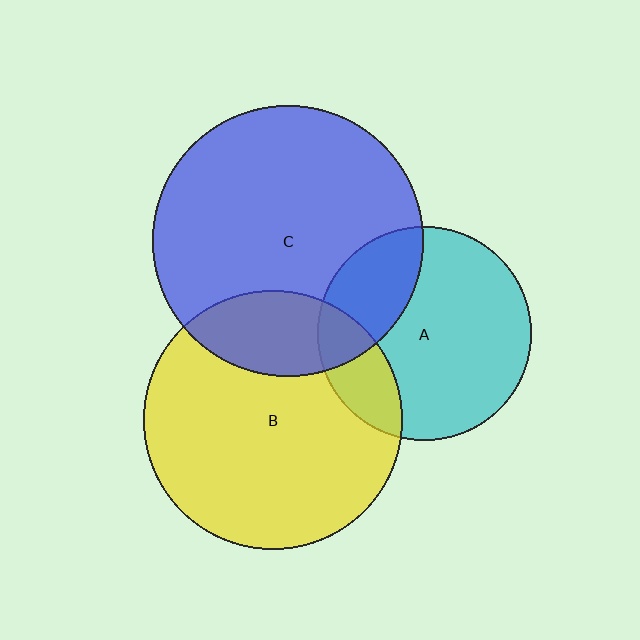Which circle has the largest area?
Circle C (blue).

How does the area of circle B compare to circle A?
Approximately 1.5 times.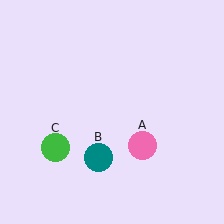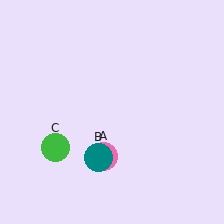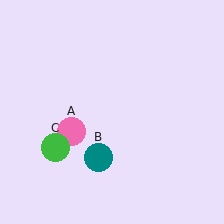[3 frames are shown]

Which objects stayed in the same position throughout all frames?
Teal circle (object B) and green circle (object C) remained stationary.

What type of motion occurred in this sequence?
The pink circle (object A) rotated clockwise around the center of the scene.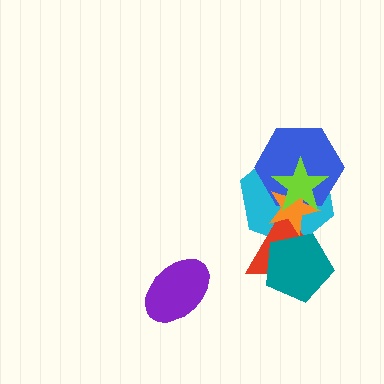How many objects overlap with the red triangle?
4 objects overlap with the red triangle.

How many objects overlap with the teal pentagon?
2 objects overlap with the teal pentagon.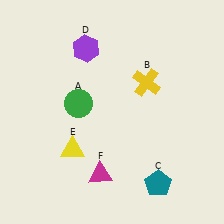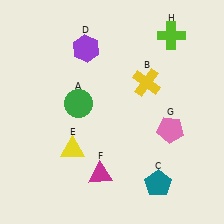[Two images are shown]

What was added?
A pink pentagon (G), a lime cross (H) were added in Image 2.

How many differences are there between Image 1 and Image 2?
There are 2 differences between the two images.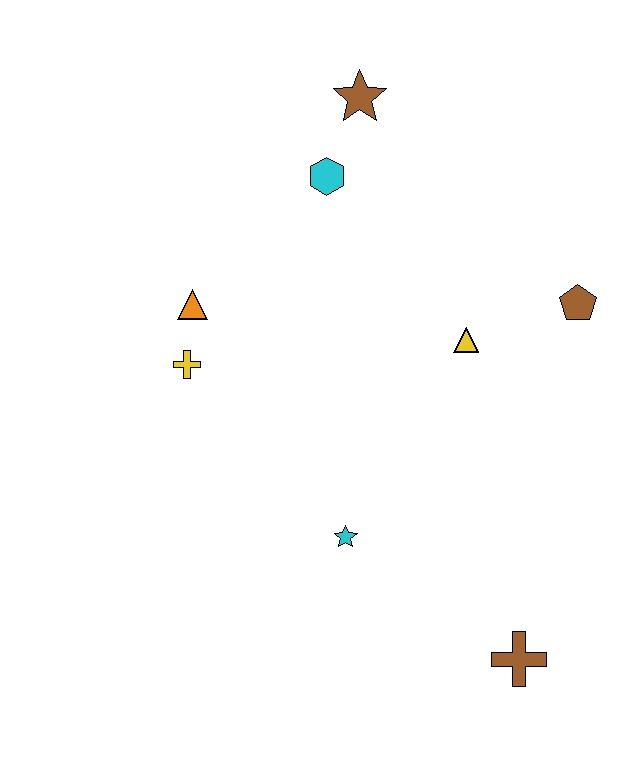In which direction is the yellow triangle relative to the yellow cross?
The yellow triangle is to the right of the yellow cross.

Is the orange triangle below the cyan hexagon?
Yes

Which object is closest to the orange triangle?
The yellow cross is closest to the orange triangle.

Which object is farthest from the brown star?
The brown cross is farthest from the brown star.